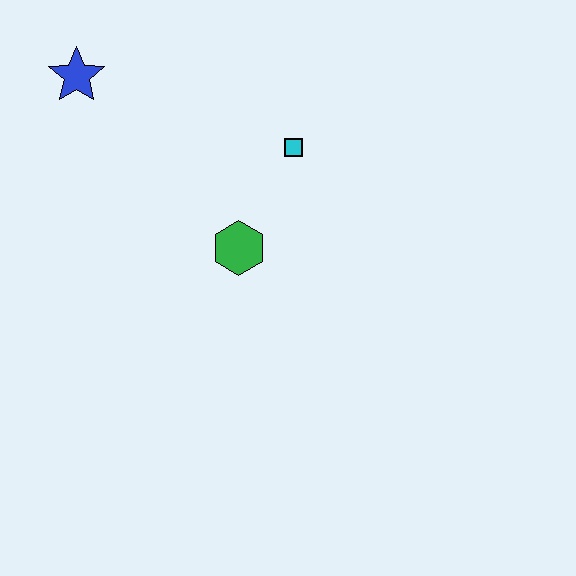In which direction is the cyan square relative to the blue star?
The cyan square is to the right of the blue star.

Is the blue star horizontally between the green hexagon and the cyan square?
No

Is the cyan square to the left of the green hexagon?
No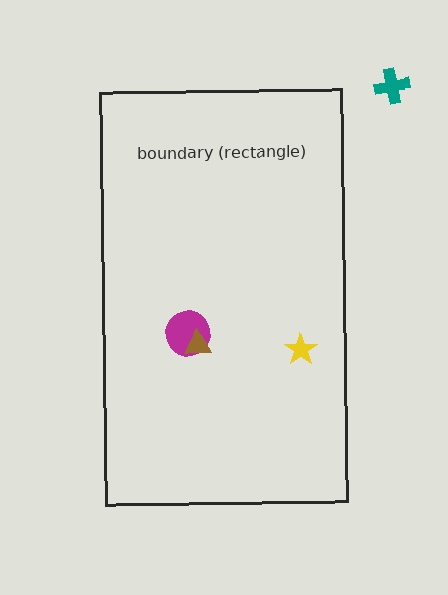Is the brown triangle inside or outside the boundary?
Inside.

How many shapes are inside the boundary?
3 inside, 1 outside.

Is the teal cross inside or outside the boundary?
Outside.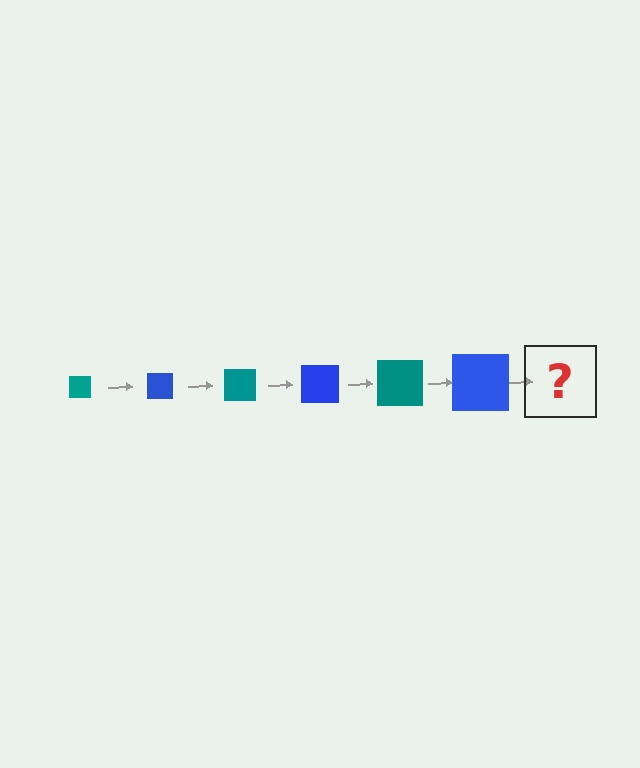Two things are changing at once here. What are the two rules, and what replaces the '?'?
The two rules are that the square grows larger each step and the color cycles through teal and blue. The '?' should be a teal square, larger than the previous one.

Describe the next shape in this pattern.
It should be a teal square, larger than the previous one.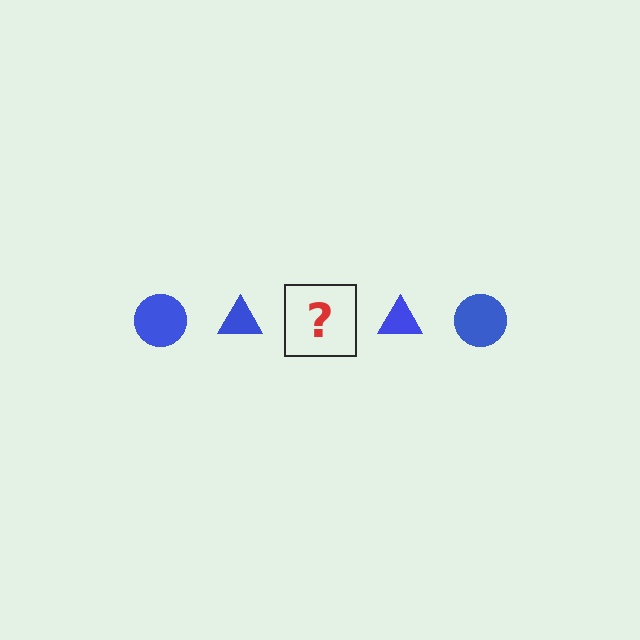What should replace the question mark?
The question mark should be replaced with a blue circle.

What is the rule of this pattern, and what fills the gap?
The rule is that the pattern cycles through circle, triangle shapes in blue. The gap should be filled with a blue circle.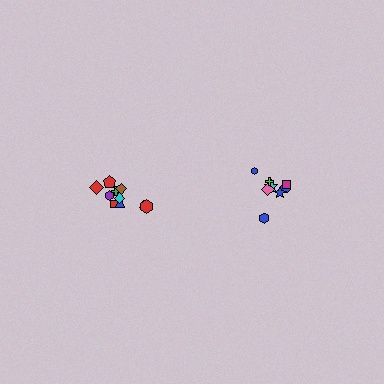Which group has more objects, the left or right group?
The left group.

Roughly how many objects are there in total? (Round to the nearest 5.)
Roughly 20 objects in total.